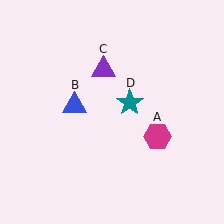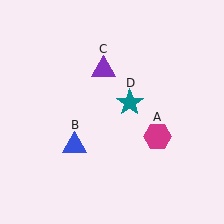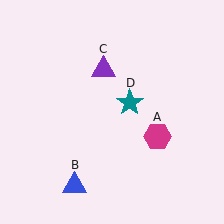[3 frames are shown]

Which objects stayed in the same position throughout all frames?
Magenta hexagon (object A) and purple triangle (object C) and teal star (object D) remained stationary.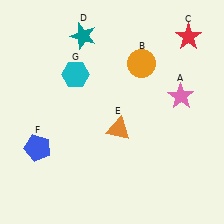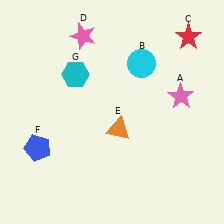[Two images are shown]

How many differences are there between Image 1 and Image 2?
There are 2 differences between the two images.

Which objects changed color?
B changed from orange to cyan. D changed from teal to pink.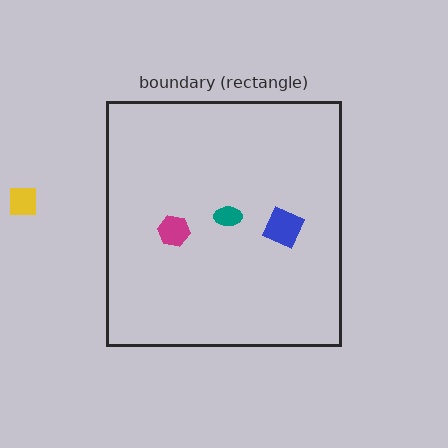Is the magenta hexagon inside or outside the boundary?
Inside.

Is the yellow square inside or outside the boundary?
Outside.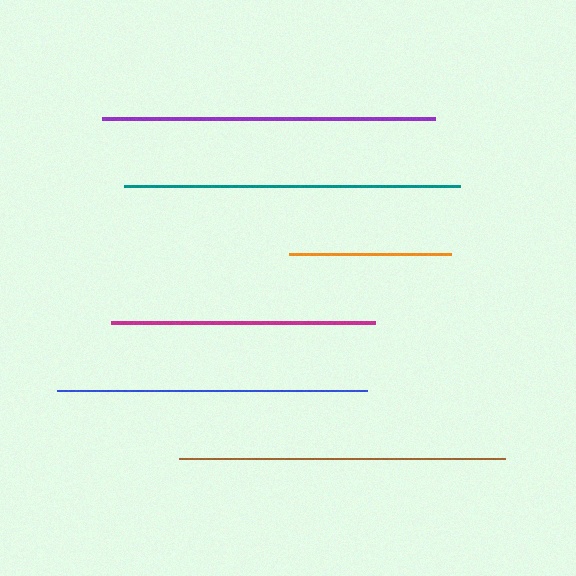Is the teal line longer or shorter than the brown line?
The teal line is longer than the brown line.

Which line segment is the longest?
The teal line is the longest at approximately 336 pixels.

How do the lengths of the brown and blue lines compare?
The brown and blue lines are approximately the same length.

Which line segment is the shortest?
The orange line is the shortest at approximately 161 pixels.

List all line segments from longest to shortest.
From longest to shortest: teal, purple, brown, blue, magenta, orange.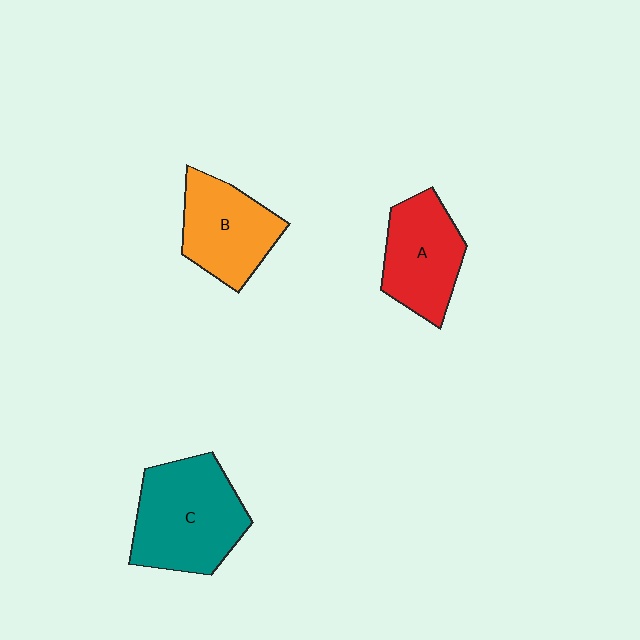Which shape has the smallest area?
Shape A (red).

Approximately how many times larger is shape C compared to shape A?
Approximately 1.4 times.